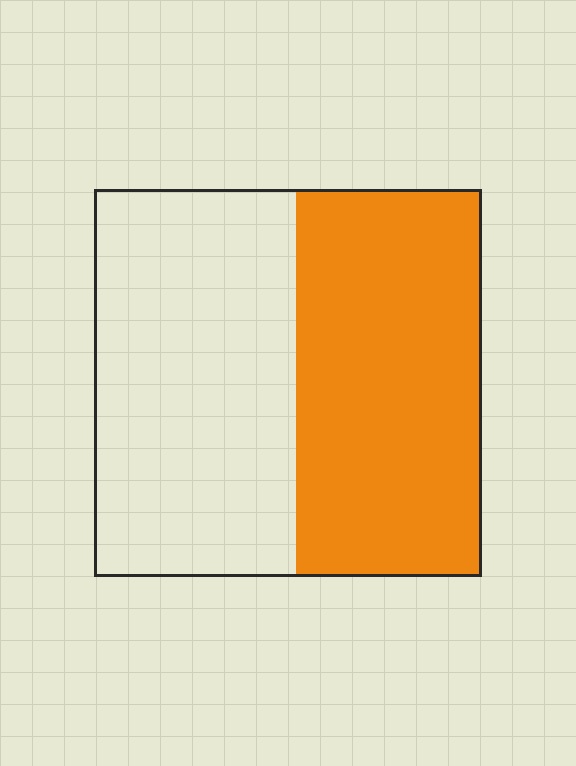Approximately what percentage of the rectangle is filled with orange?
Approximately 50%.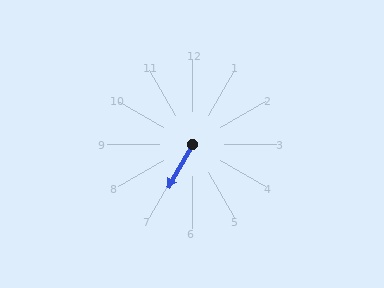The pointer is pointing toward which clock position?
Roughly 7 o'clock.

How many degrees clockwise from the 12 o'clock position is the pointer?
Approximately 210 degrees.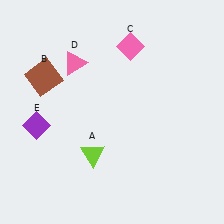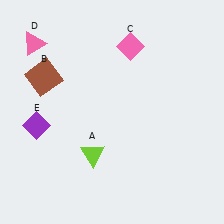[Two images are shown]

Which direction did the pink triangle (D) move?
The pink triangle (D) moved left.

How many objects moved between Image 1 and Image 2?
1 object moved between the two images.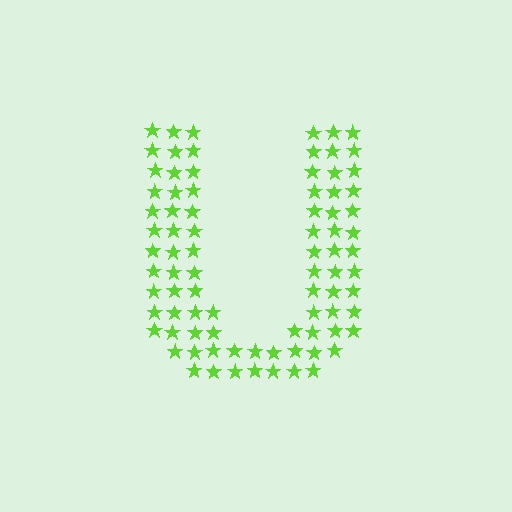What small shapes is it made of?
It is made of small stars.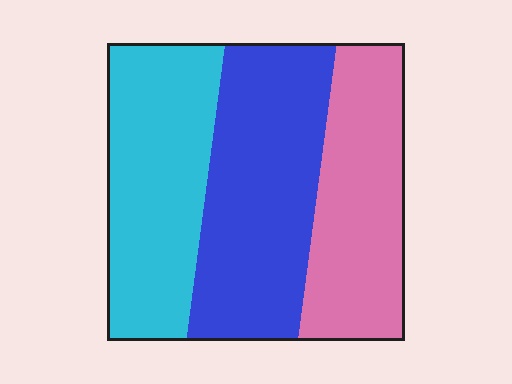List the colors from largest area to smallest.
From largest to smallest: blue, cyan, pink.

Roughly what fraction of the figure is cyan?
Cyan takes up about one third (1/3) of the figure.